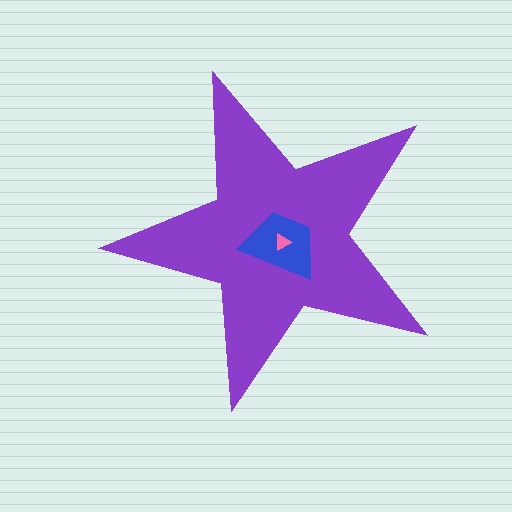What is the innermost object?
The pink triangle.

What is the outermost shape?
The purple star.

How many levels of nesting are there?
3.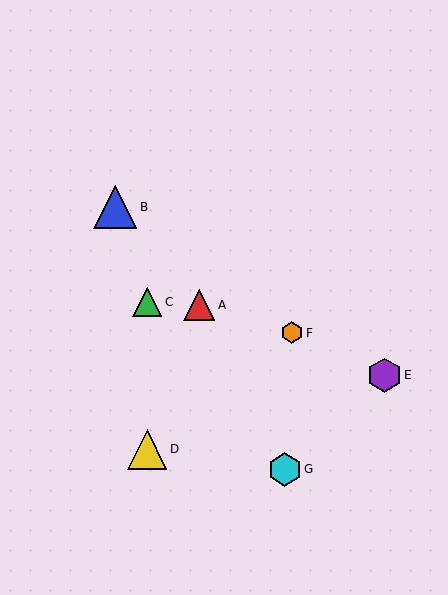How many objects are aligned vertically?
2 objects (C, D) are aligned vertically.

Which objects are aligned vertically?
Objects C, D are aligned vertically.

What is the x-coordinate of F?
Object F is at x≈292.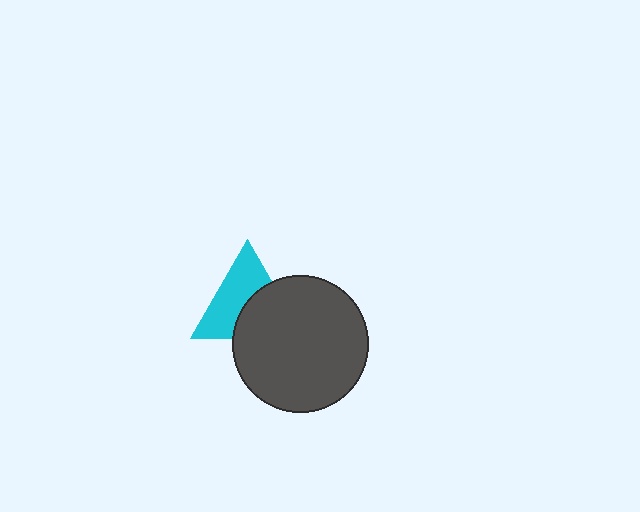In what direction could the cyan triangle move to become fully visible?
The cyan triangle could move toward the upper-left. That would shift it out from behind the dark gray circle entirely.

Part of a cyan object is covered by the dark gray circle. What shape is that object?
It is a triangle.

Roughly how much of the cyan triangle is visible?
About half of it is visible (roughly 56%).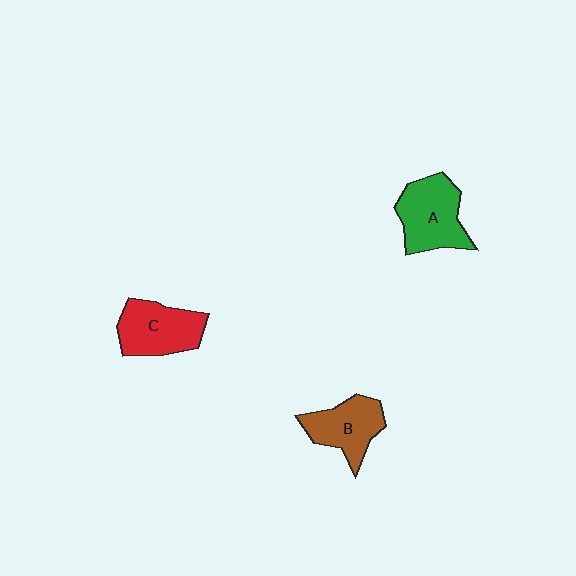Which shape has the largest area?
Shape A (green).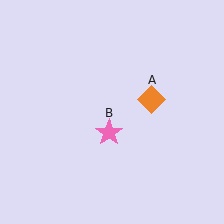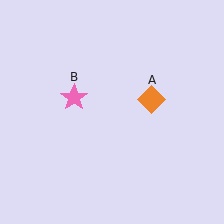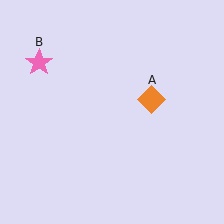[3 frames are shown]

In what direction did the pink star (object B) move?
The pink star (object B) moved up and to the left.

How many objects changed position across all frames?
1 object changed position: pink star (object B).